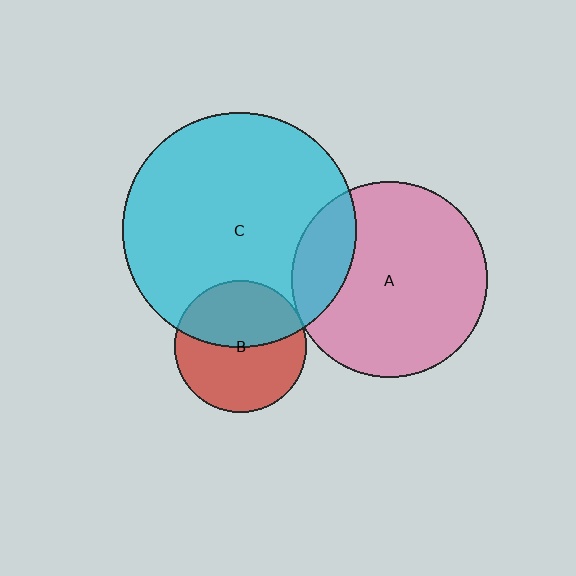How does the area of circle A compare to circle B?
Approximately 2.2 times.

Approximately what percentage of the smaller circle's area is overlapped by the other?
Approximately 20%.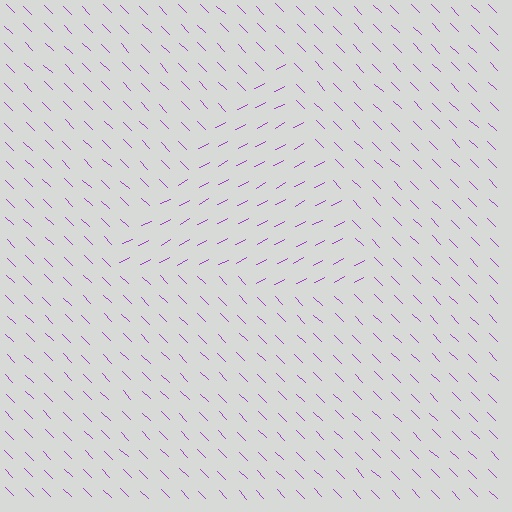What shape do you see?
I see a triangle.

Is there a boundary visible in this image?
Yes, there is a texture boundary formed by a change in line orientation.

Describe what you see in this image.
The image is filled with small purple line segments. A triangle region in the image has lines oriented differently from the surrounding lines, creating a visible texture boundary.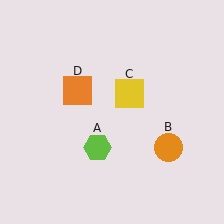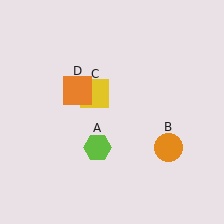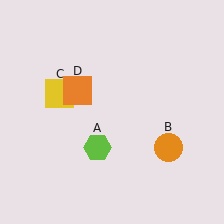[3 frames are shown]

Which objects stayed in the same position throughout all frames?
Lime hexagon (object A) and orange circle (object B) and orange square (object D) remained stationary.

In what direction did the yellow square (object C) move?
The yellow square (object C) moved left.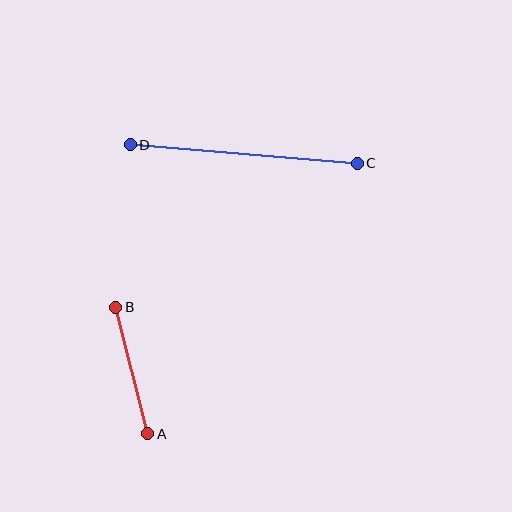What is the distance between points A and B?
The distance is approximately 130 pixels.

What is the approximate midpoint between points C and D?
The midpoint is at approximately (244, 154) pixels.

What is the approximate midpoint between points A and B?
The midpoint is at approximately (132, 370) pixels.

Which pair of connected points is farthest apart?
Points C and D are farthest apart.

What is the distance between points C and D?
The distance is approximately 228 pixels.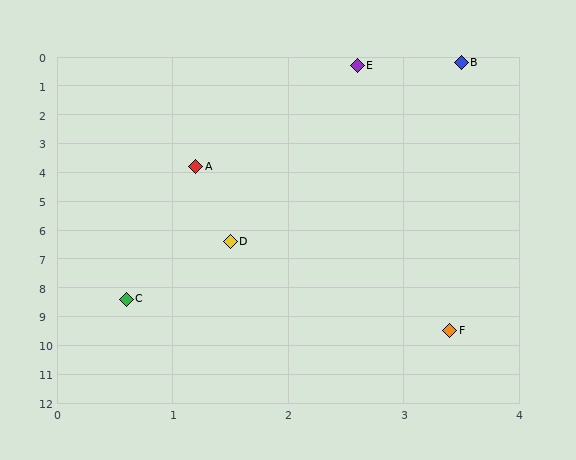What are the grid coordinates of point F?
Point F is at approximately (3.4, 9.5).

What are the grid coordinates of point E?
Point E is at approximately (2.6, 0.3).